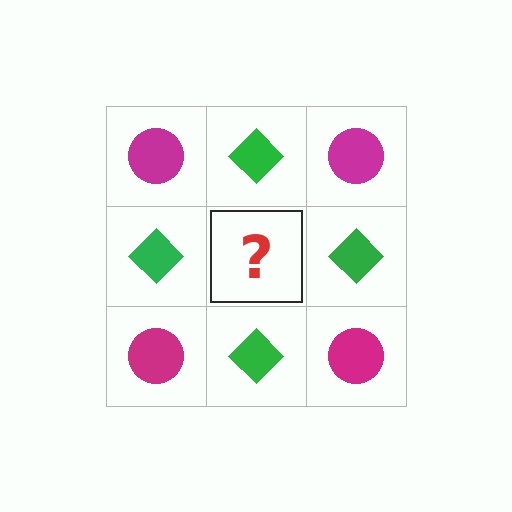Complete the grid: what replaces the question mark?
The question mark should be replaced with a magenta circle.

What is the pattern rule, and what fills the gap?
The rule is that it alternates magenta circle and green diamond in a checkerboard pattern. The gap should be filled with a magenta circle.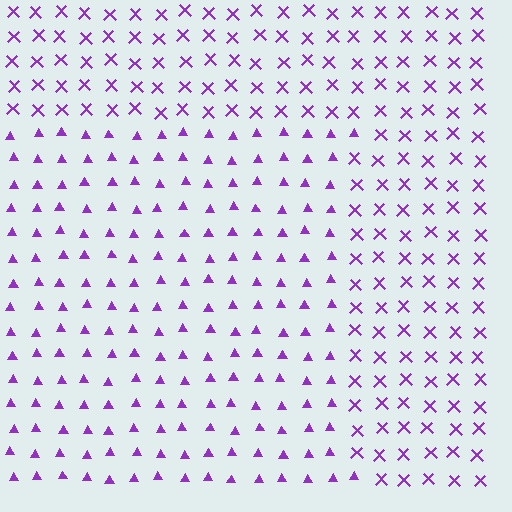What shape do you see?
I see a rectangle.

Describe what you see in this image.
The image is filled with small purple elements arranged in a uniform grid. A rectangle-shaped region contains triangles, while the surrounding area contains X marks. The boundary is defined purely by the change in element shape.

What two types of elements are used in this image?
The image uses triangles inside the rectangle region and X marks outside it.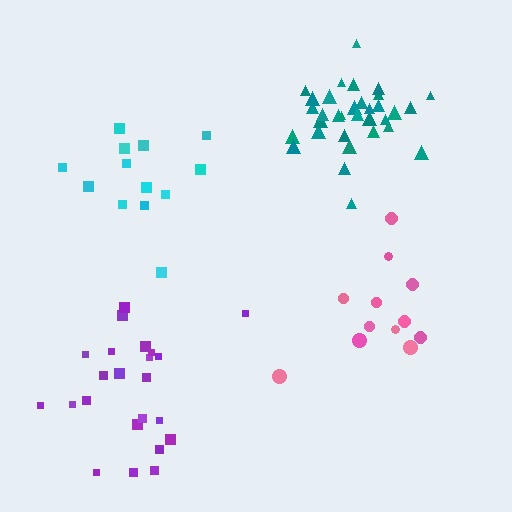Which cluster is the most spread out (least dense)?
Pink.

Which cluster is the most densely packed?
Teal.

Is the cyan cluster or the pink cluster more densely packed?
Cyan.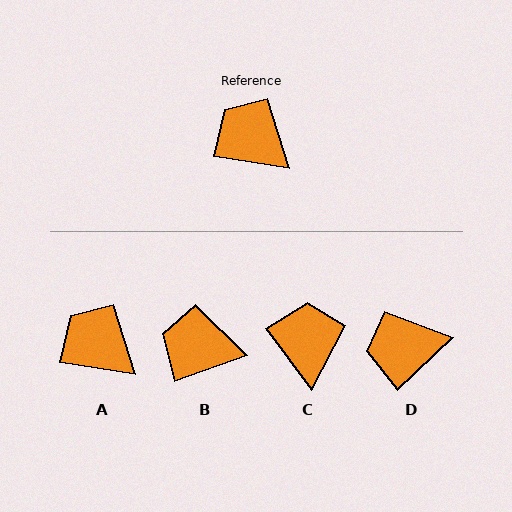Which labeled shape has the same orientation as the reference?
A.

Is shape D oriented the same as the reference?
No, it is off by about 52 degrees.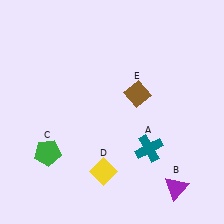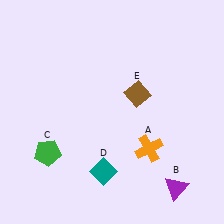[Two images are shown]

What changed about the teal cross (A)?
In Image 1, A is teal. In Image 2, it changed to orange.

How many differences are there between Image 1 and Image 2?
There are 2 differences between the two images.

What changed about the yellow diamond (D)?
In Image 1, D is yellow. In Image 2, it changed to teal.